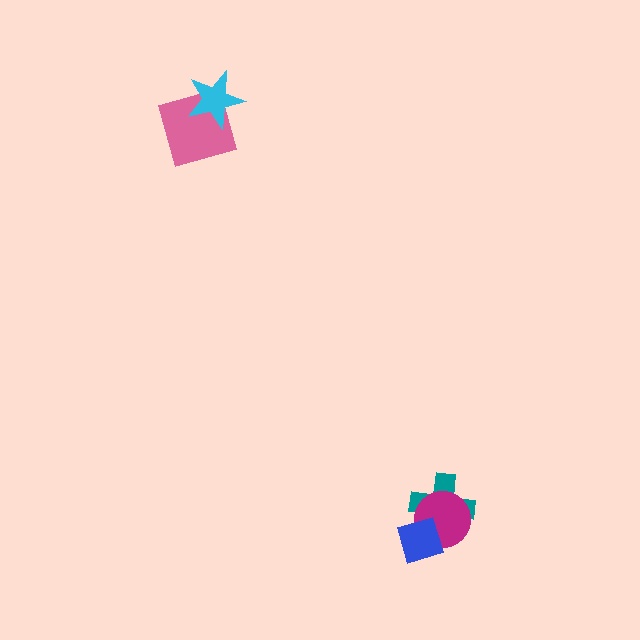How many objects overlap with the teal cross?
2 objects overlap with the teal cross.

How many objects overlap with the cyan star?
1 object overlaps with the cyan star.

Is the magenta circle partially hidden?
Yes, it is partially covered by another shape.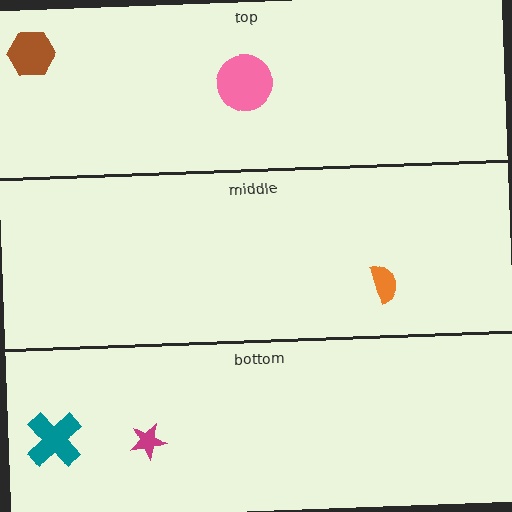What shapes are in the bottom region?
The teal cross, the magenta star.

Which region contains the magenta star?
The bottom region.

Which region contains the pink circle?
The top region.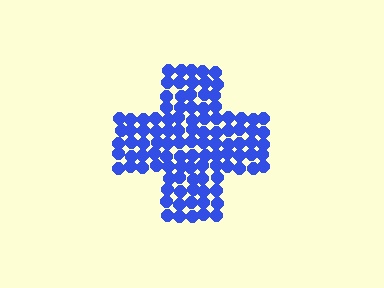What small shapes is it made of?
It is made of small circles.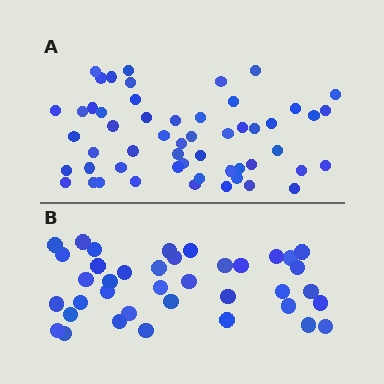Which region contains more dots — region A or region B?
Region A (the top region) has more dots.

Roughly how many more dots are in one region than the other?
Region A has approximately 15 more dots than region B.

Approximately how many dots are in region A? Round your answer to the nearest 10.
About 50 dots. (The exact count is 54, which rounds to 50.)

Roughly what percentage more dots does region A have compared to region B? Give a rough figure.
About 40% more.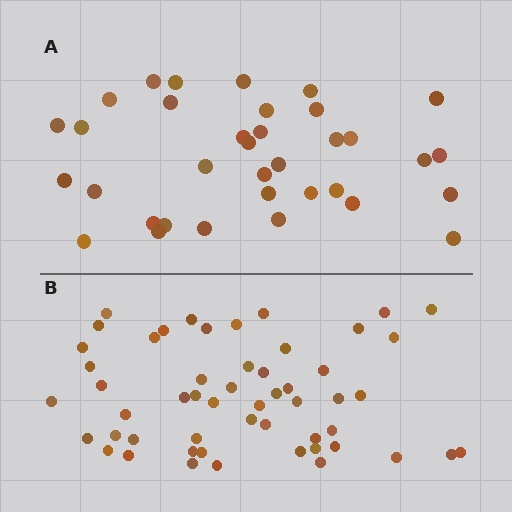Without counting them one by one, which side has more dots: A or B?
Region B (the bottom region) has more dots.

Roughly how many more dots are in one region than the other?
Region B has approximately 20 more dots than region A.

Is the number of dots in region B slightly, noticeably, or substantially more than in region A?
Region B has substantially more. The ratio is roughly 1.5 to 1.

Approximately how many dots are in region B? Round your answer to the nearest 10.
About 50 dots. (The exact count is 53, which rounds to 50.)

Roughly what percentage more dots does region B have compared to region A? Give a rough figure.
About 50% more.